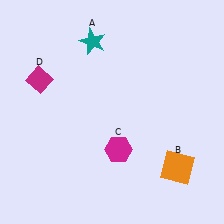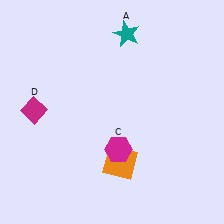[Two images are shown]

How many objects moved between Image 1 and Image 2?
3 objects moved between the two images.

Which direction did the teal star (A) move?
The teal star (A) moved right.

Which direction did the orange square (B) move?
The orange square (B) moved left.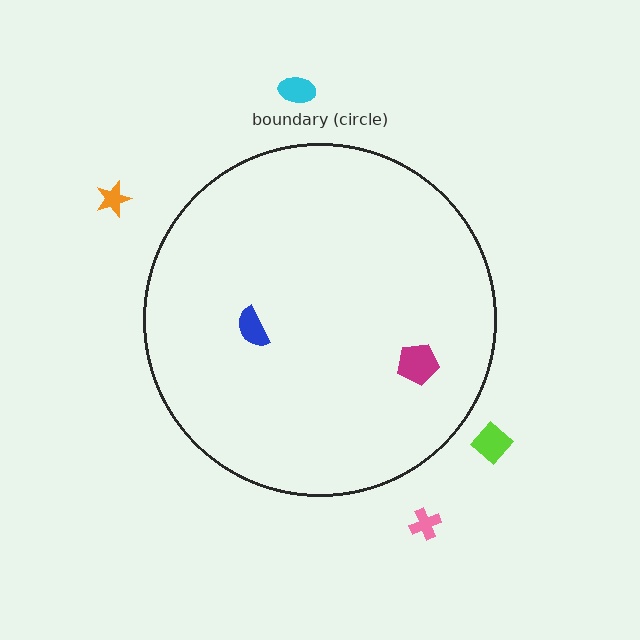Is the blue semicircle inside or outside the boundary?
Inside.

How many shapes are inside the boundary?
2 inside, 4 outside.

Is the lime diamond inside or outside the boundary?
Outside.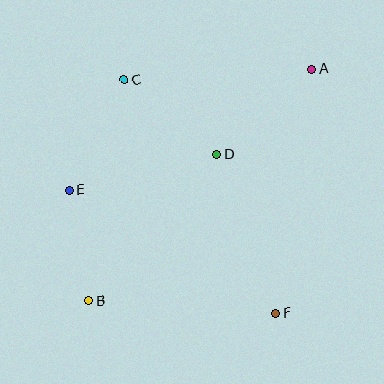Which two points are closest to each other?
Points B and E are closest to each other.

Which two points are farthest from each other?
Points A and B are farthest from each other.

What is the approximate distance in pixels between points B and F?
The distance between B and F is approximately 187 pixels.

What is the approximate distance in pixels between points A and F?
The distance between A and F is approximately 247 pixels.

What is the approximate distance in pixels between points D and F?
The distance between D and F is approximately 170 pixels.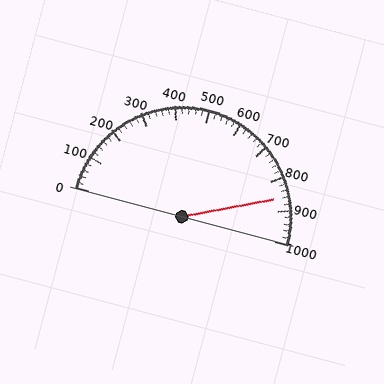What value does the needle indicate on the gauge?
The needle indicates approximately 860.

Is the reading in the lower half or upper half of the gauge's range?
The reading is in the upper half of the range (0 to 1000).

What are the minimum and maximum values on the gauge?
The gauge ranges from 0 to 1000.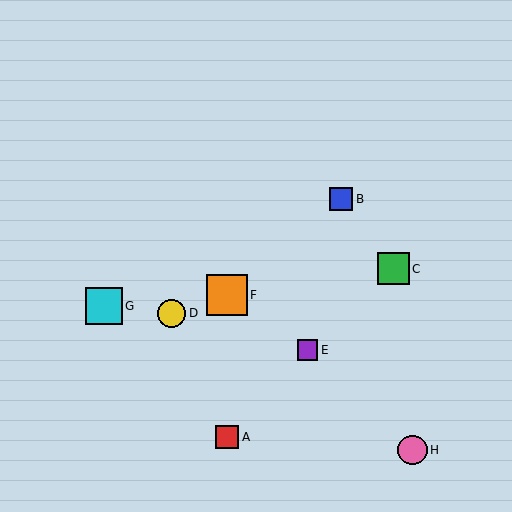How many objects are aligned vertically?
2 objects (A, F) are aligned vertically.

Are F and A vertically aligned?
Yes, both are at x≈227.